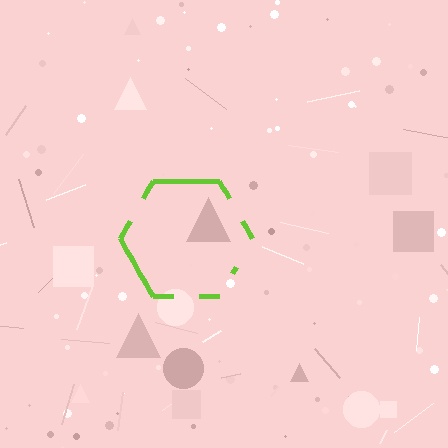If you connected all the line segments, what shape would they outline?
They would outline a hexagon.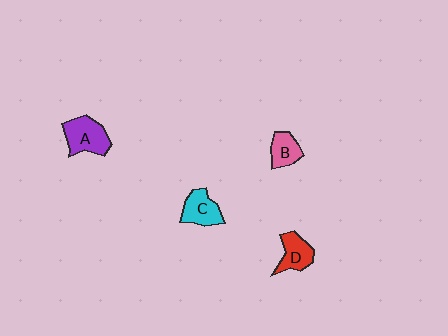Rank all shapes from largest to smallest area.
From largest to smallest: A (purple), C (cyan), D (red), B (pink).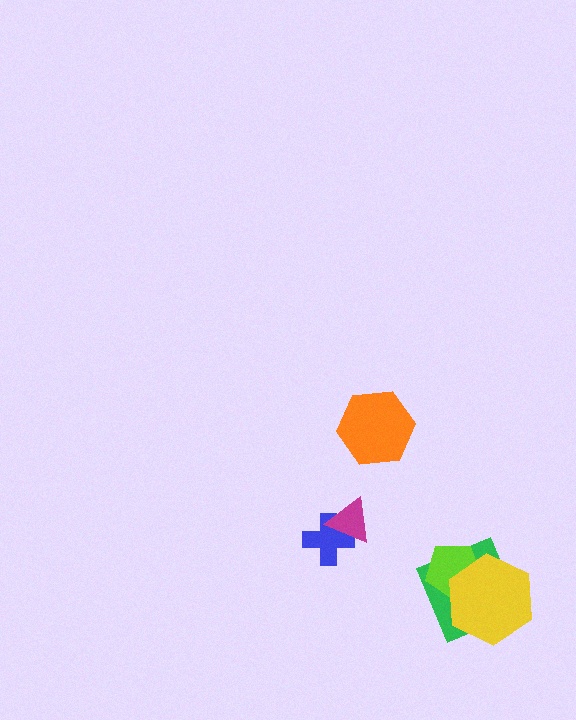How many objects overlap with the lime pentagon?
2 objects overlap with the lime pentagon.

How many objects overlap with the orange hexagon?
0 objects overlap with the orange hexagon.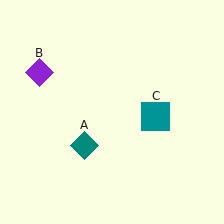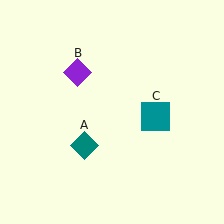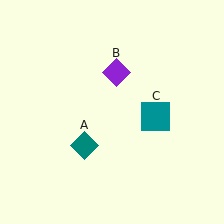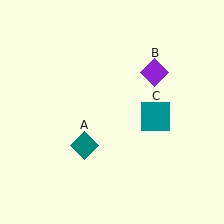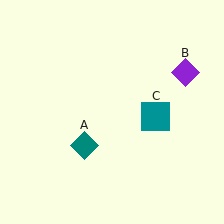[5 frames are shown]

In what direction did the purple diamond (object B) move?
The purple diamond (object B) moved right.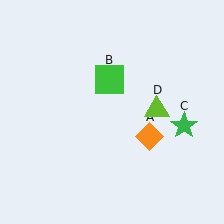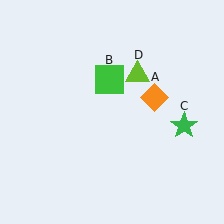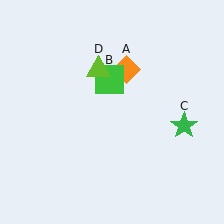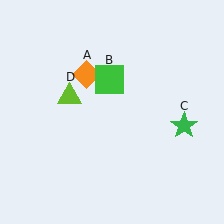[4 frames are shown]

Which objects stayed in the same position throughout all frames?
Green square (object B) and green star (object C) remained stationary.